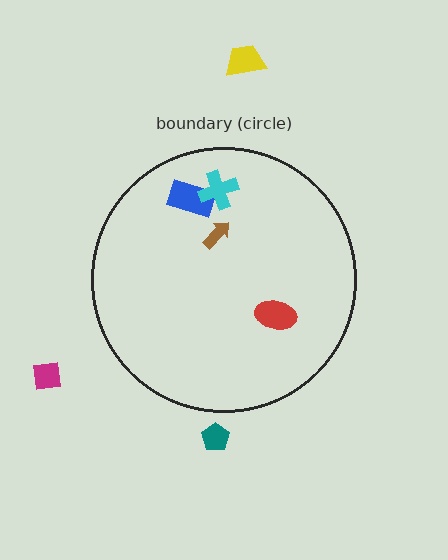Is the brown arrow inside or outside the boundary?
Inside.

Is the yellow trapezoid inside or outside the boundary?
Outside.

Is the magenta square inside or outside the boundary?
Outside.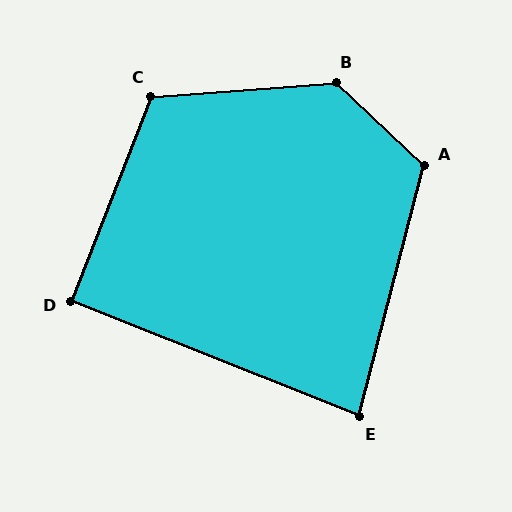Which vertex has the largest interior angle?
B, at approximately 132 degrees.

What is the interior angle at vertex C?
Approximately 116 degrees (obtuse).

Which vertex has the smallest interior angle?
E, at approximately 83 degrees.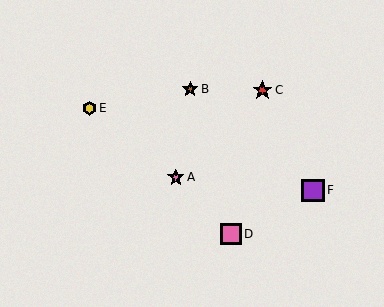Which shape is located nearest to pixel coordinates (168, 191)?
The pink star (labeled A) at (176, 177) is nearest to that location.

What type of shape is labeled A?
Shape A is a pink star.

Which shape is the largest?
The purple square (labeled F) is the largest.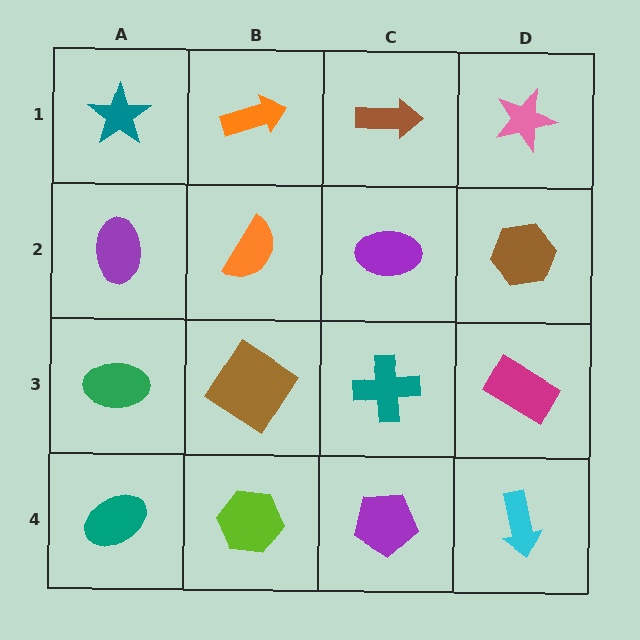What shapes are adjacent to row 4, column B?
A brown diamond (row 3, column B), a teal ellipse (row 4, column A), a purple pentagon (row 4, column C).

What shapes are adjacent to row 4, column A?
A green ellipse (row 3, column A), a lime hexagon (row 4, column B).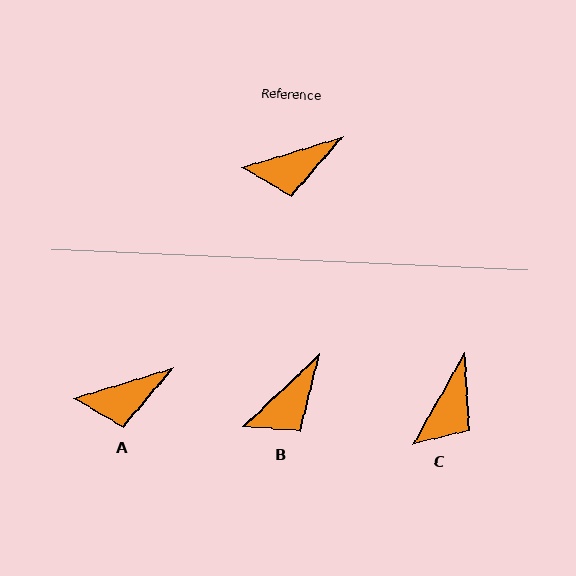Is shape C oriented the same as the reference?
No, it is off by about 43 degrees.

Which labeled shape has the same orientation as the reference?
A.